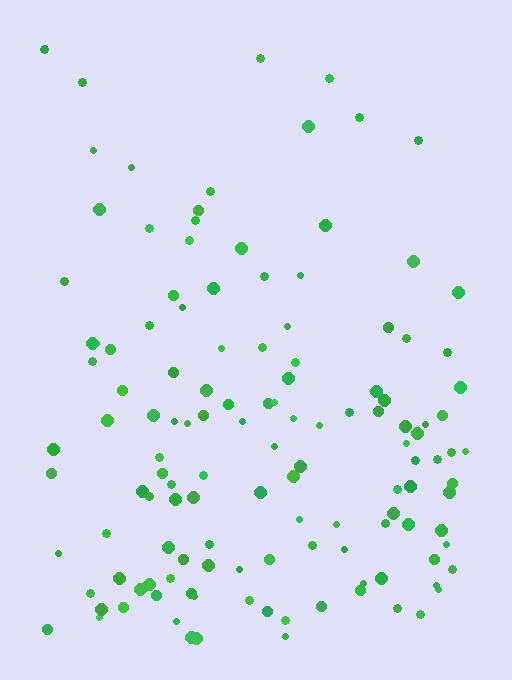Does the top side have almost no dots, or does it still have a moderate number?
Still a moderate number, just noticeably fewer than the bottom.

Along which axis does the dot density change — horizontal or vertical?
Vertical.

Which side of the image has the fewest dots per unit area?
The top.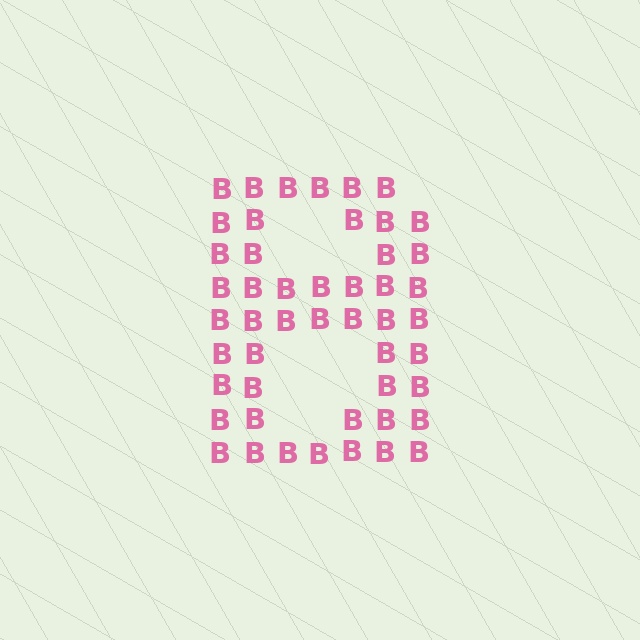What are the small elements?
The small elements are letter B's.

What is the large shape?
The large shape is the letter B.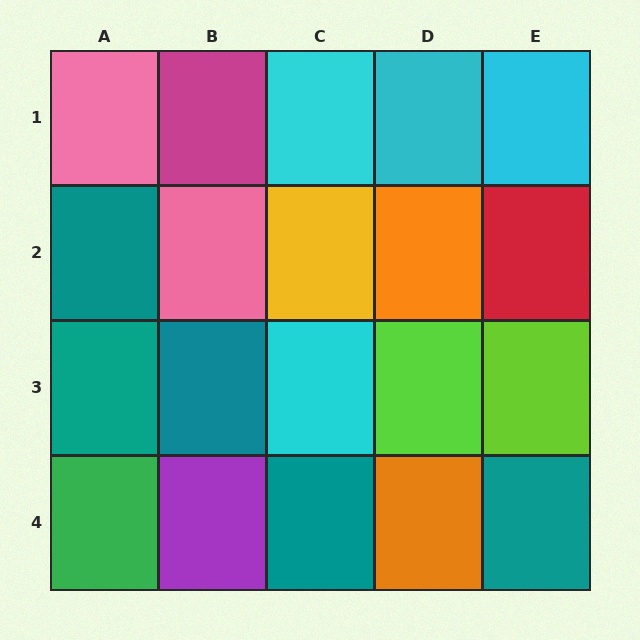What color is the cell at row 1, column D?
Cyan.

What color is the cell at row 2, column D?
Orange.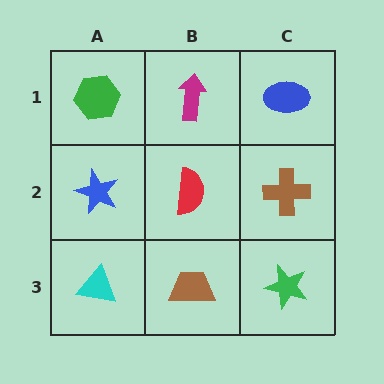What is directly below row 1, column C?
A brown cross.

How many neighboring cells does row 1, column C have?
2.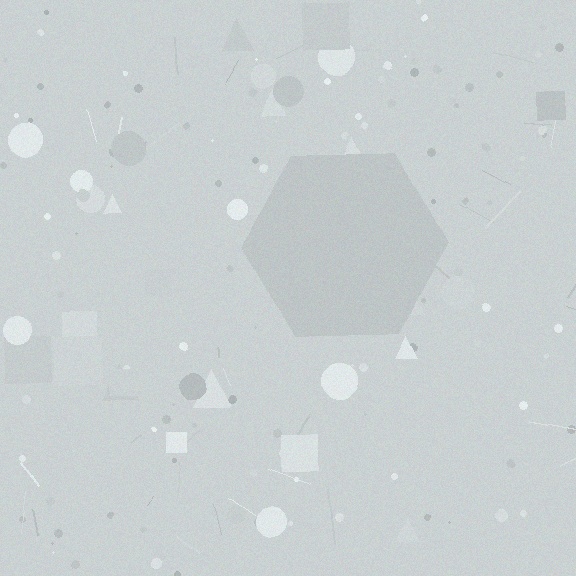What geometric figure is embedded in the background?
A hexagon is embedded in the background.